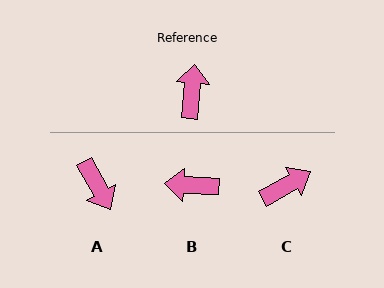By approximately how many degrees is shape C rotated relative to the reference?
Approximately 55 degrees clockwise.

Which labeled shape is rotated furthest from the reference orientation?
A, about 146 degrees away.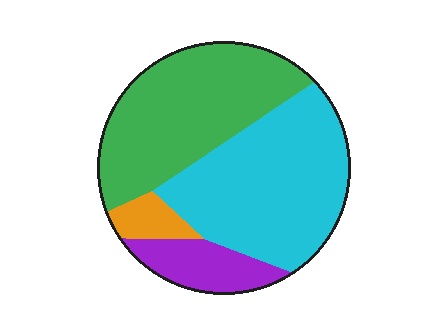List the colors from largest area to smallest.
From largest to smallest: cyan, green, purple, orange.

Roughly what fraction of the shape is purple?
Purple takes up less than a sixth of the shape.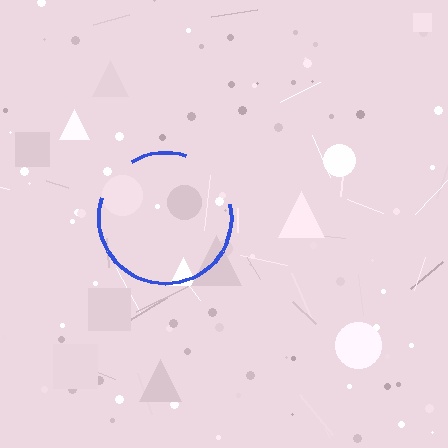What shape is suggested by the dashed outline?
The dashed outline suggests a circle.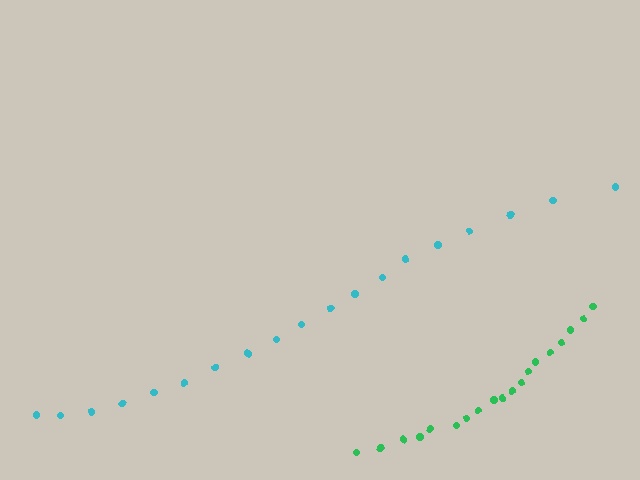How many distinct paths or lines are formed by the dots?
There are 2 distinct paths.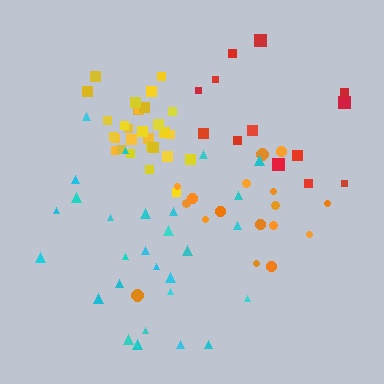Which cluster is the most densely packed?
Yellow.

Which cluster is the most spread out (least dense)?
Red.